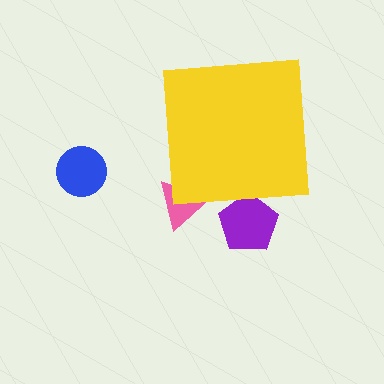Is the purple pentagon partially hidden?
Yes, the purple pentagon is partially hidden behind the yellow square.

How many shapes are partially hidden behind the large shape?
2 shapes are partially hidden.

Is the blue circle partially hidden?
No, the blue circle is fully visible.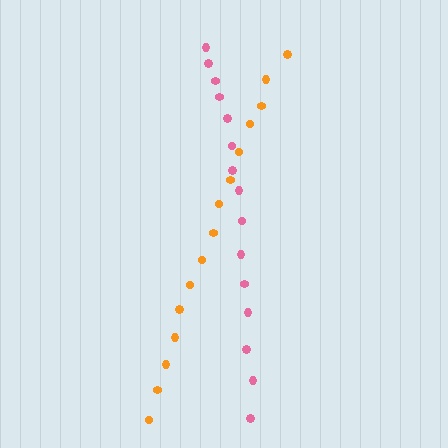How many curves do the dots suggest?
There are 2 distinct paths.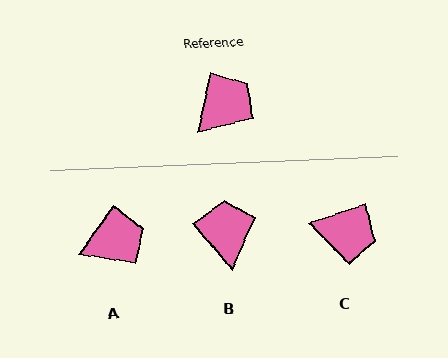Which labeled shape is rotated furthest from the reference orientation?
C, about 59 degrees away.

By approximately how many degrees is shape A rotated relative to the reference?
Approximately 22 degrees clockwise.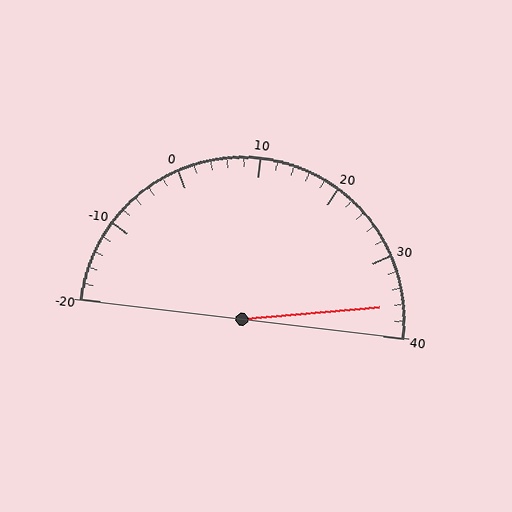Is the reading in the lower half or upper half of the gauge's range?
The reading is in the upper half of the range (-20 to 40).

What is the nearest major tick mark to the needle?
The nearest major tick mark is 40.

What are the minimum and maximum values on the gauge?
The gauge ranges from -20 to 40.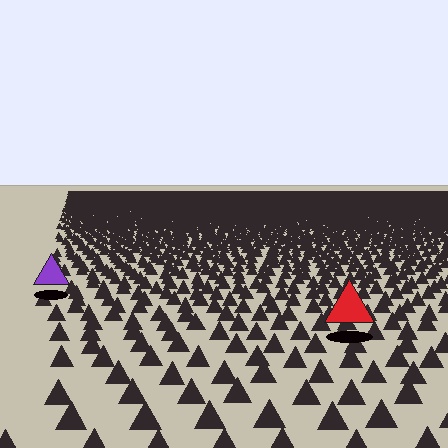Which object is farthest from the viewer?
The purple triangle is farthest from the viewer. It appears smaller and the ground texture around it is denser.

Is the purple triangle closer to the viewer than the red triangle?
No. The red triangle is closer — you can tell from the texture gradient: the ground texture is coarser near it.